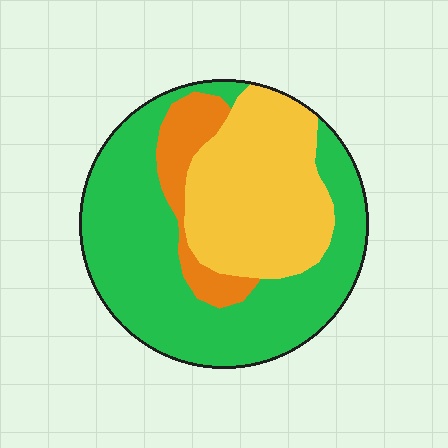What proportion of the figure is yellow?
Yellow takes up between a third and a half of the figure.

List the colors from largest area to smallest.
From largest to smallest: green, yellow, orange.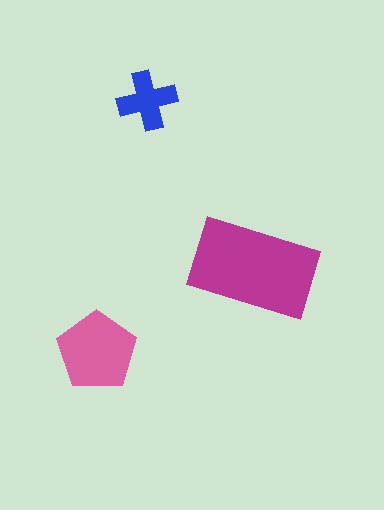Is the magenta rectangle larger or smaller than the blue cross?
Larger.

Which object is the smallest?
The blue cross.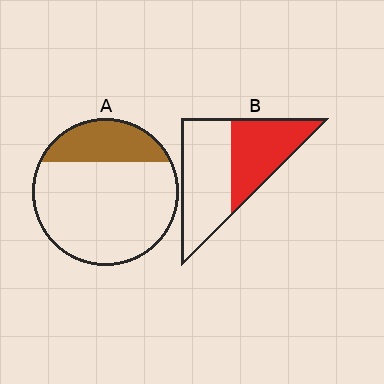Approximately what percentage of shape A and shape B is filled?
A is approximately 25% and B is approximately 45%.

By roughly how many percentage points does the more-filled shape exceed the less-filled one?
By roughly 20 percentage points (B over A).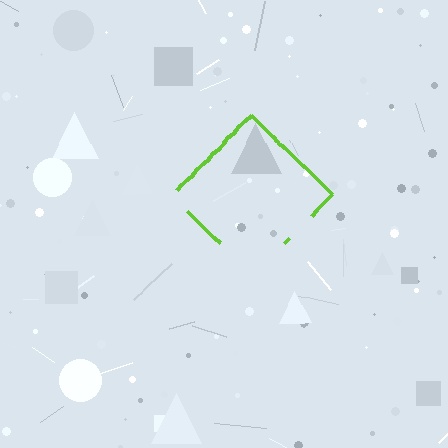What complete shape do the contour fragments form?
The contour fragments form a diamond.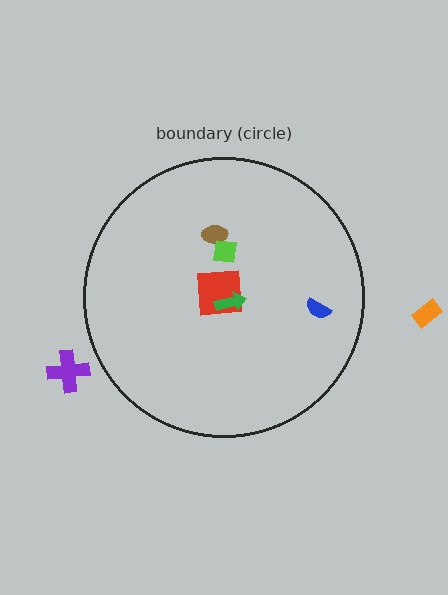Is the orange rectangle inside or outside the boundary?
Outside.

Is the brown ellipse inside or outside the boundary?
Inside.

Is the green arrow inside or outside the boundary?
Inside.